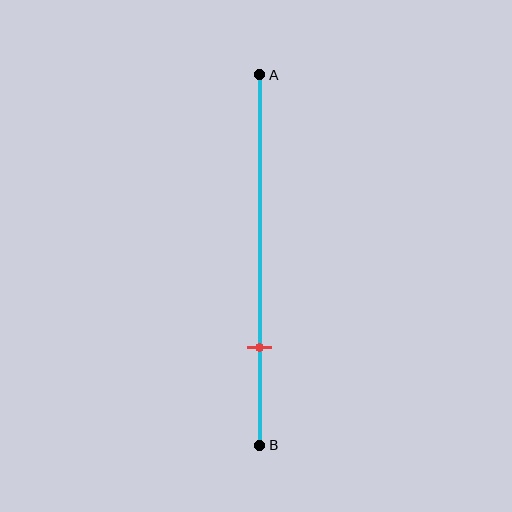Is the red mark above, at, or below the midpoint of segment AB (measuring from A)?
The red mark is below the midpoint of segment AB.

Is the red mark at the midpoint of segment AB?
No, the mark is at about 75% from A, not at the 50% midpoint.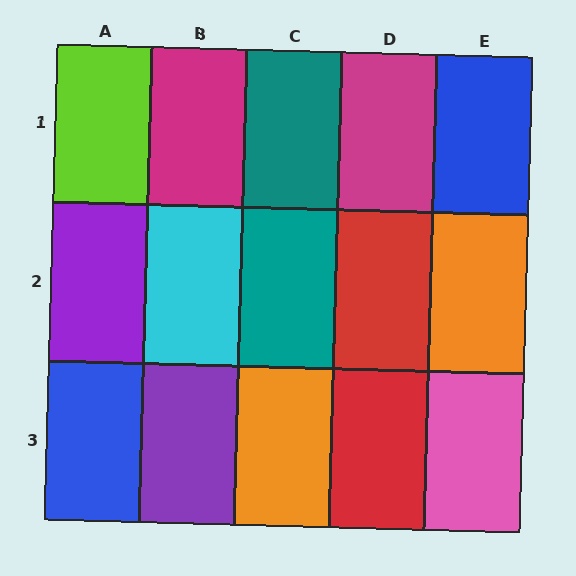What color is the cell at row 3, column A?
Blue.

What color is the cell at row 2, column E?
Orange.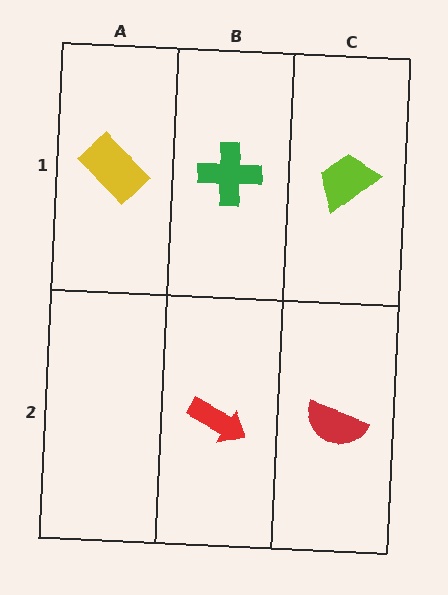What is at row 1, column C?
A lime trapezoid.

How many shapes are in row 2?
2 shapes.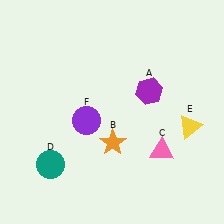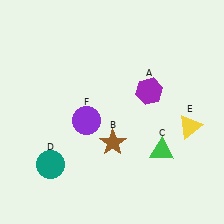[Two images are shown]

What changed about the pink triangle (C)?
In Image 1, C is pink. In Image 2, it changed to green.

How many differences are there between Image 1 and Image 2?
There are 2 differences between the two images.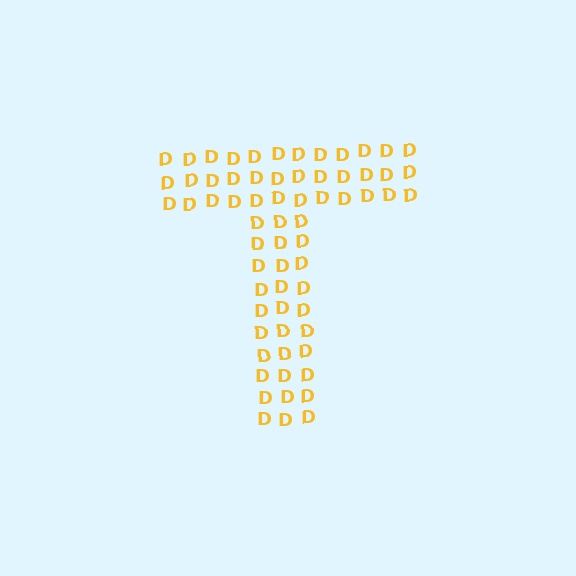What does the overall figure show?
The overall figure shows the letter T.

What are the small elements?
The small elements are letter D's.